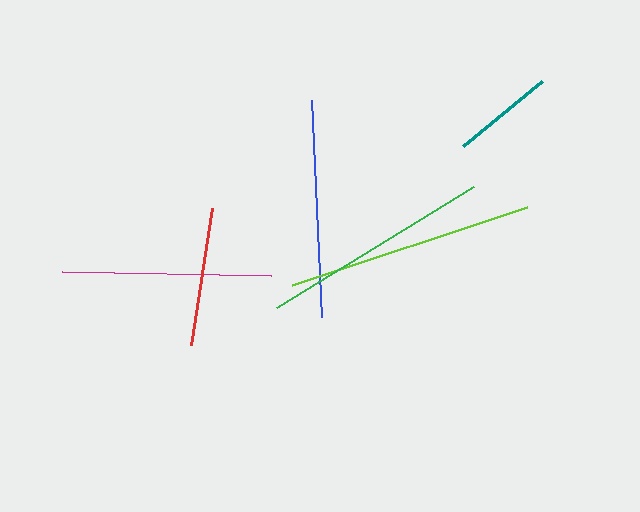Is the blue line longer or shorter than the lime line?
The lime line is longer than the blue line.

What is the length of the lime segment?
The lime segment is approximately 247 pixels long.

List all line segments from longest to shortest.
From longest to shortest: lime, green, blue, magenta, red, teal.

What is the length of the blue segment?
The blue segment is approximately 218 pixels long.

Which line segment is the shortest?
The teal line is the shortest at approximately 103 pixels.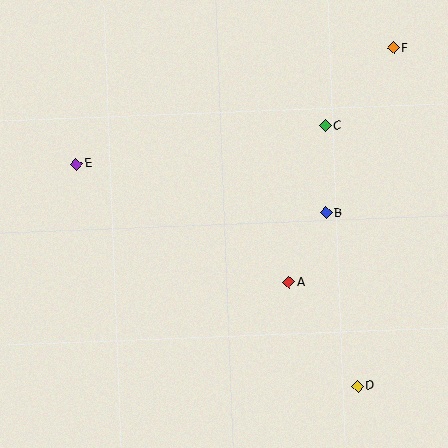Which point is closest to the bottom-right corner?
Point D is closest to the bottom-right corner.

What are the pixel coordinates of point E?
Point E is at (77, 164).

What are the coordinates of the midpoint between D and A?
The midpoint between D and A is at (324, 334).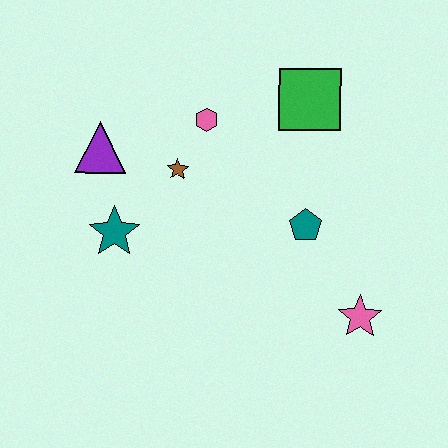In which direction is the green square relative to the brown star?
The green square is to the right of the brown star.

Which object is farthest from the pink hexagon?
The pink star is farthest from the pink hexagon.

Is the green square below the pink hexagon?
No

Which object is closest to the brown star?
The pink hexagon is closest to the brown star.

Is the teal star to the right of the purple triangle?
Yes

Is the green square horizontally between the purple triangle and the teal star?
No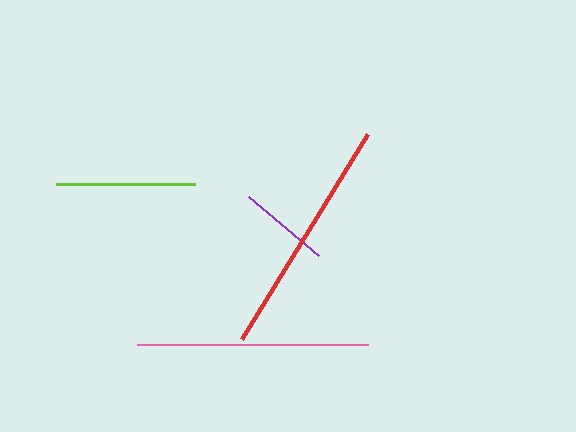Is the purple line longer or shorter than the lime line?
The lime line is longer than the purple line.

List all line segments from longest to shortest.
From longest to shortest: red, pink, lime, purple.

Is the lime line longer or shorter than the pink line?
The pink line is longer than the lime line.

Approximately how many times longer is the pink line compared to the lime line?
The pink line is approximately 1.7 times the length of the lime line.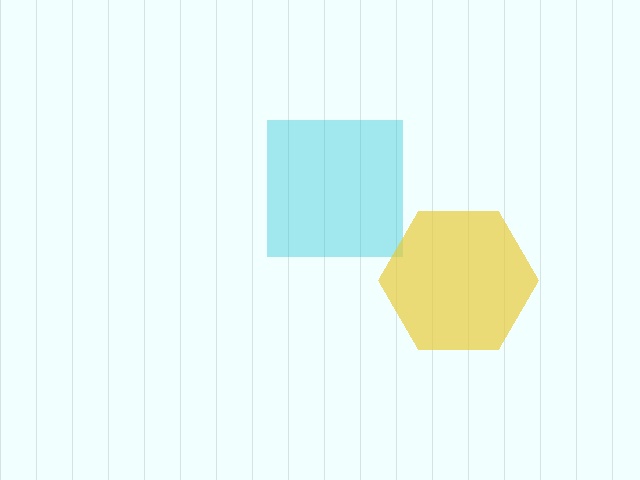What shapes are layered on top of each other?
The layered shapes are: a cyan square, a yellow hexagon.